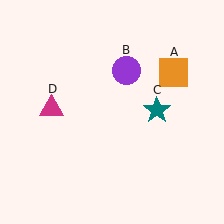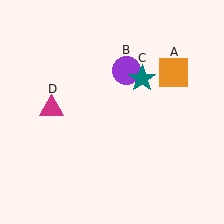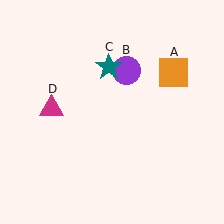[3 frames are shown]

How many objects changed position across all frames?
1 object changed position: teal star (object C).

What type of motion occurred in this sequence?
The teal star (object C) rotated counterclockwise around the center of the scene.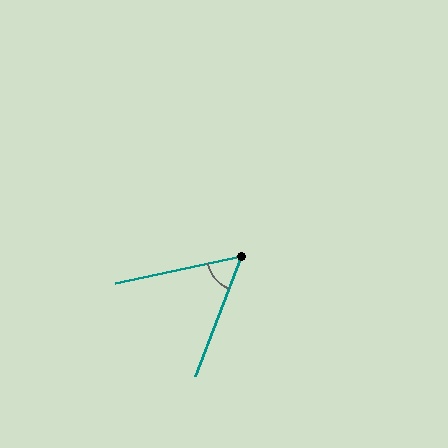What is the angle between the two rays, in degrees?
Approximately 57 degrees.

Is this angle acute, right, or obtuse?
It is acute.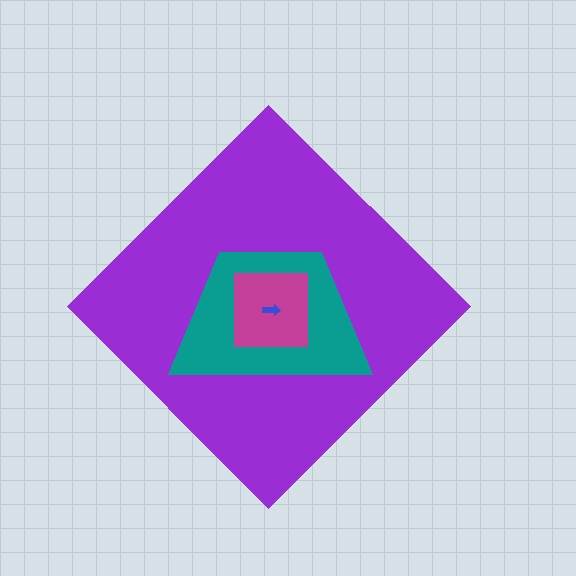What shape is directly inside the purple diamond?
The teal trapezoid.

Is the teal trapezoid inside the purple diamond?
Yes.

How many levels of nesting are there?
4.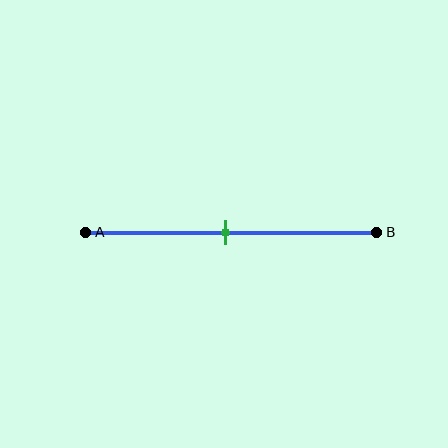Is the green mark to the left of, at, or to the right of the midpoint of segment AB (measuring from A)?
The green mark is approximately at the midpoint of segment AB.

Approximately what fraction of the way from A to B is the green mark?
The green mark is approximately 50% of the way from A to B.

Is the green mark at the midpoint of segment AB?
Yes, the mark is approximately at the midpoint.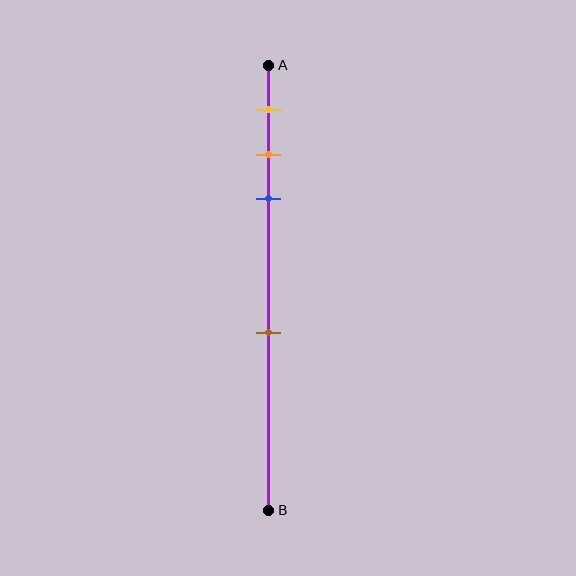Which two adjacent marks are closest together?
The orange and blue marks are the closest adjacent pair.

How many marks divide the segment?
There are 4 marks dividing the segment.